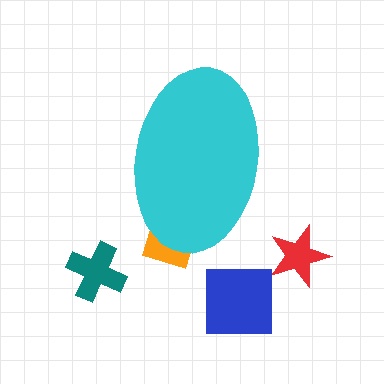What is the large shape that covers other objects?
A cyan ellipse.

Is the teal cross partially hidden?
No, the teal cross is fully visible.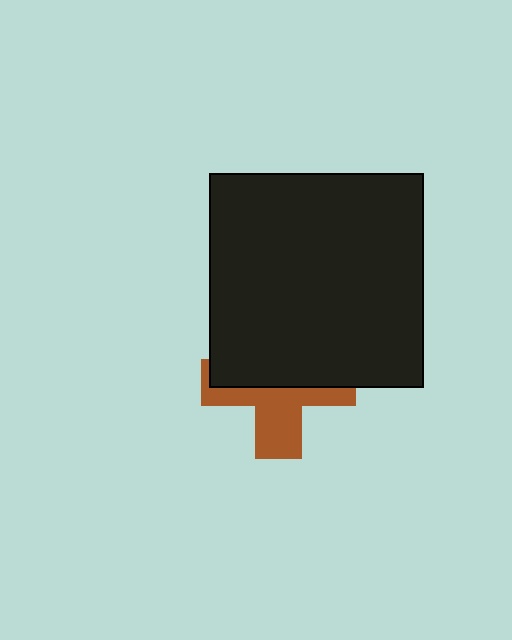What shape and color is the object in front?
The object in front is a black square.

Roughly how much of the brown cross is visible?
About half of it is visible (roughly 45%).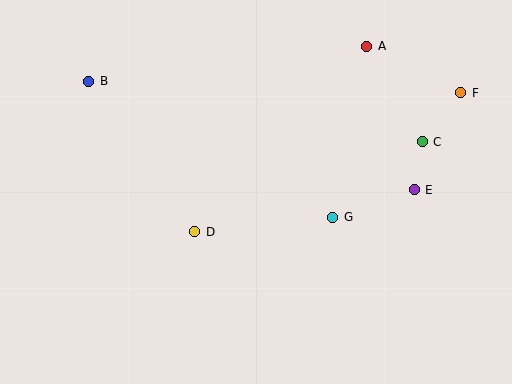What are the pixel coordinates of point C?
Point C is at (422, 142).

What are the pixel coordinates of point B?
Point B is at (89, 81).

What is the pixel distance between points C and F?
The distance between C and F is 62 pixels.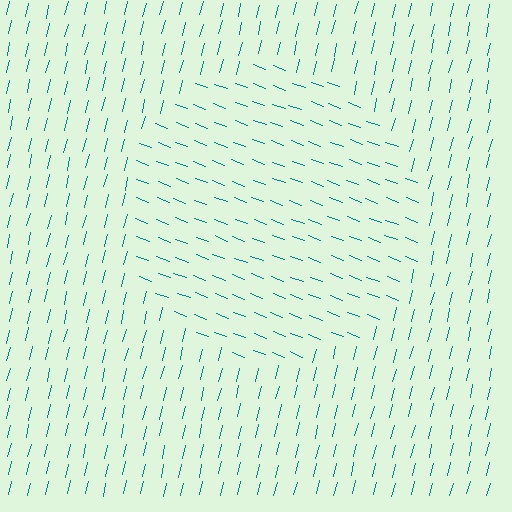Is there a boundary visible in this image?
Yes, there is a texture boundary formed by a change in line orientation.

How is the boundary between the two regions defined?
The boundary is defined purely by a change in line orientation (approximately 83 degrees difference). All lines are the same color and thickness.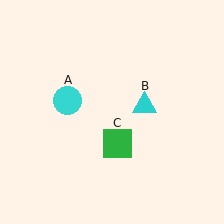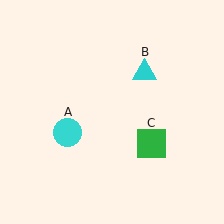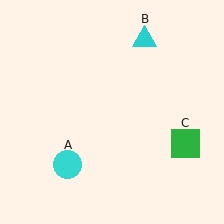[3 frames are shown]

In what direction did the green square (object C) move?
The green square (object C) moved right.